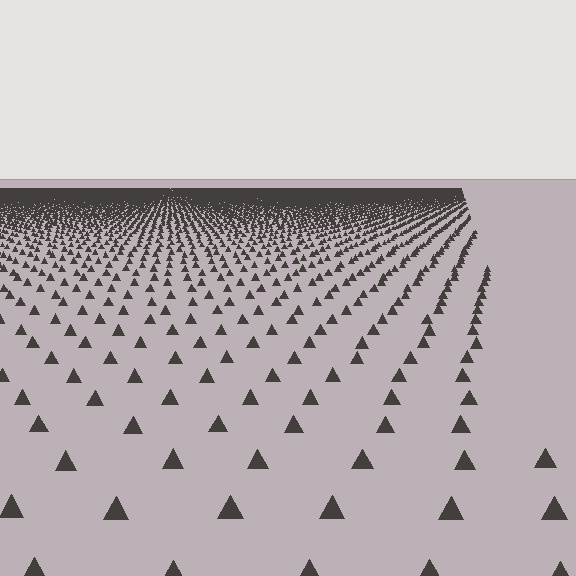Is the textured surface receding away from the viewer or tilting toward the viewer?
The surface is receding away from the viewer. Texture elements get smaller and denser toward the top.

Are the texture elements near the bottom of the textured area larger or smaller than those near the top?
Larger. Near the bottom, elements are closer to the viewer and appear at a bigger on-screen size.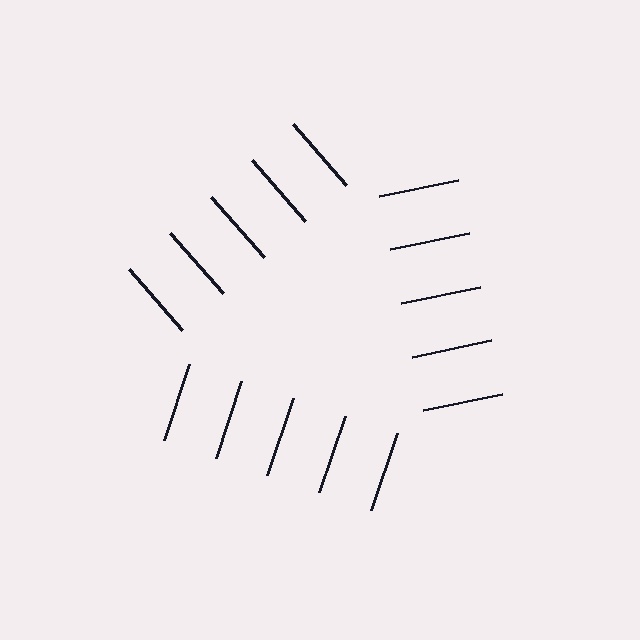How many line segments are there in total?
15 — 5 along each of the 3 edges.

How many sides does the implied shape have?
3 sides — the line-ends trace a triangle.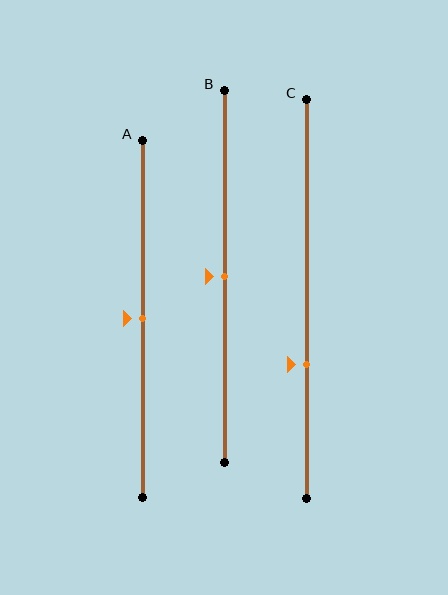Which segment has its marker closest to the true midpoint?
Segment A has its marker closest to the true midpoint.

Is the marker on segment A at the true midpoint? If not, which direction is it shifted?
Yes, the marker on segment A is at the true midpoint.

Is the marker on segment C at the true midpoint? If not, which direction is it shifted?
No, the marker on segment C is shifted downward by about 16% of the segment length.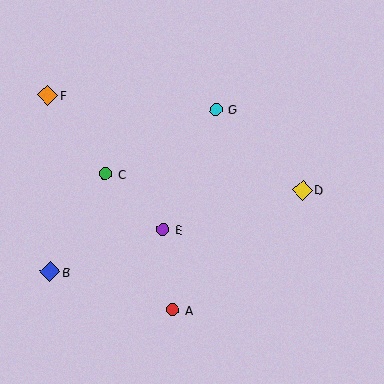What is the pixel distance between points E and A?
The distance between E and A is 81 pixels.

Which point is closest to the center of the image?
Point E at (163, 230) is closest to the center.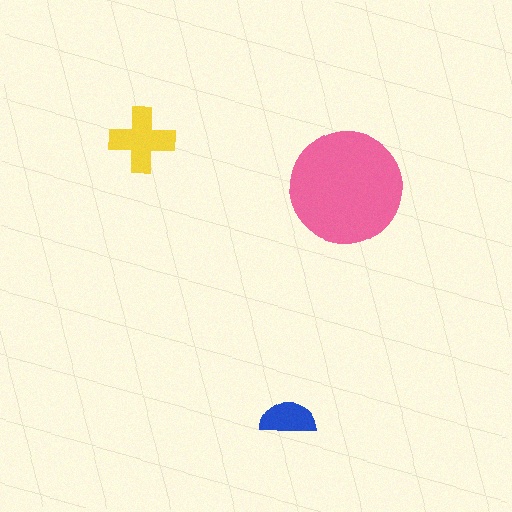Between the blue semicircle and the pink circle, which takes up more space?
The pink circle.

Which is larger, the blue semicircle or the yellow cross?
The yellow cross.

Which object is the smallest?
The blue semicircle.